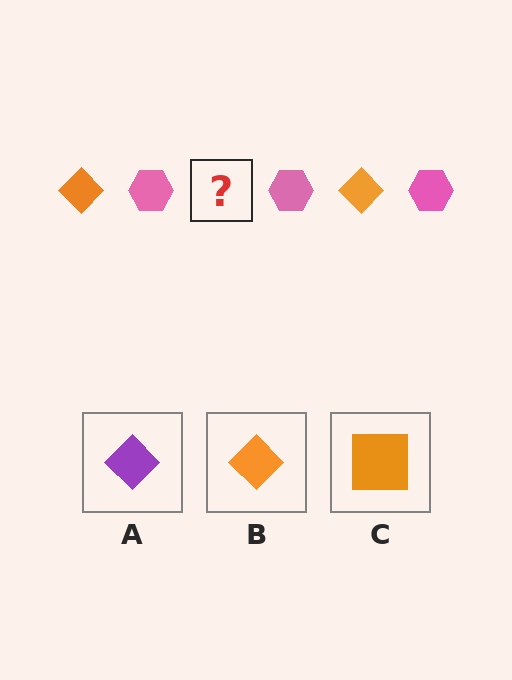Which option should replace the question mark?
Option B.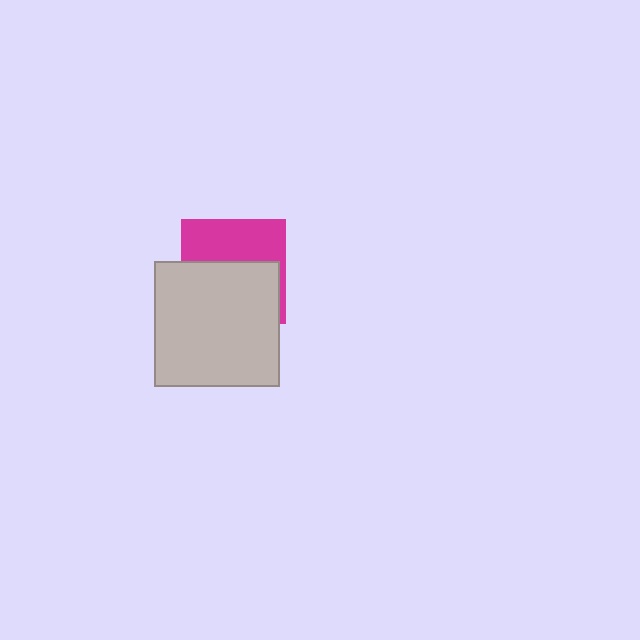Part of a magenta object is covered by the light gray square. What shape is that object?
It is a square.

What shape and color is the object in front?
The object in front is a light gray square.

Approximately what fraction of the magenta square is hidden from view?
Roughly 56% of the magenta square is hidden behind the light gray square.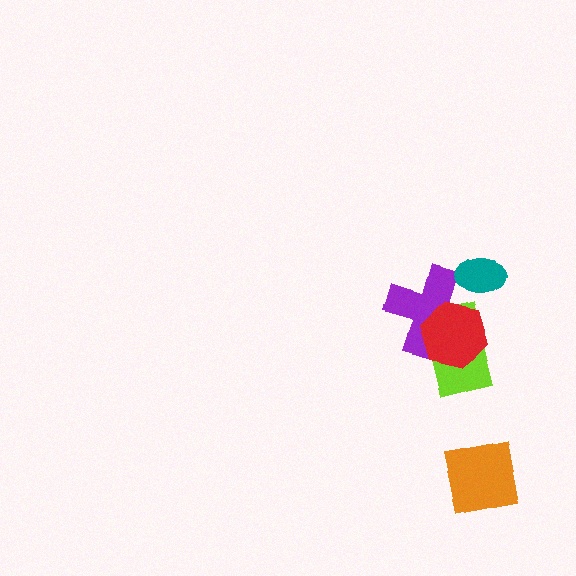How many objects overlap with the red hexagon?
2 objects overlap with the red hexagon.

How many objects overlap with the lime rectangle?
2 objects overlap with the lime rectangle.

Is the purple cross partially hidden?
Yes, it is partially covered by another shape.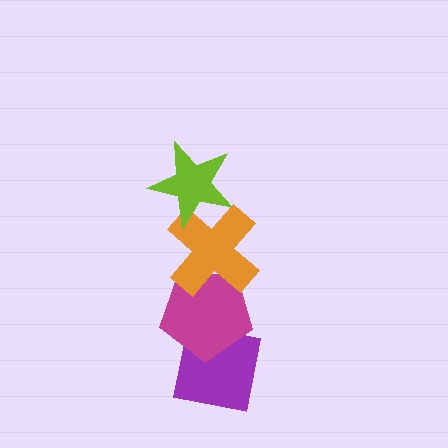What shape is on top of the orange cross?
The lime star is on top of the orange cross.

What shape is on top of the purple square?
The magenta pentagon is on top of the purple square.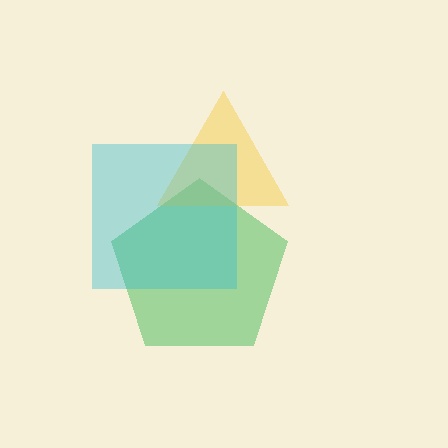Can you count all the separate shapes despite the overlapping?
Yes, there are 3 separate shapes.